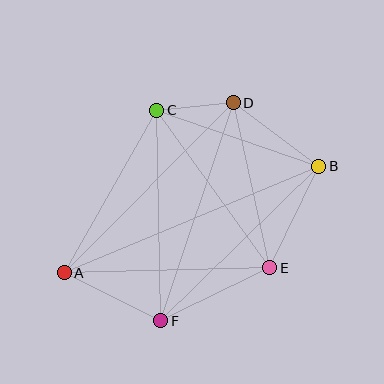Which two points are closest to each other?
Points C and D are closest to each other.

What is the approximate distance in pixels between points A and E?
The distance between A and E is approximately 205 pixels.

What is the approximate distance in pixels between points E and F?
The distance between E and F is approximately 121 pixels.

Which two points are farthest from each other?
Points A and B are farthest from each other.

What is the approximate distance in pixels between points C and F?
The distance between C and F is approximately 210 pixels.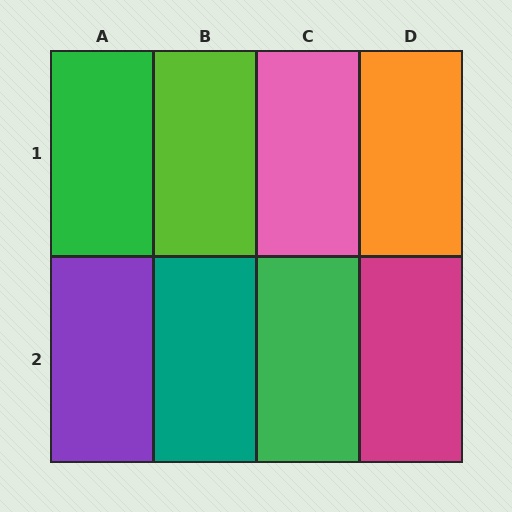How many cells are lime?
1 cell is lime.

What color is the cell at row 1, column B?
Lime.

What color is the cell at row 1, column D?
Orange.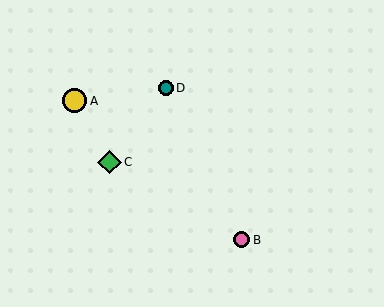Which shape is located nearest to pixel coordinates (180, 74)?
The teal circle (labeled D) at (166, 88) is nearest to that location.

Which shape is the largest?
The yellow circle (labeled A) is the largest.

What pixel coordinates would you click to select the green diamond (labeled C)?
Click at (109, 162) to select the green diamond C.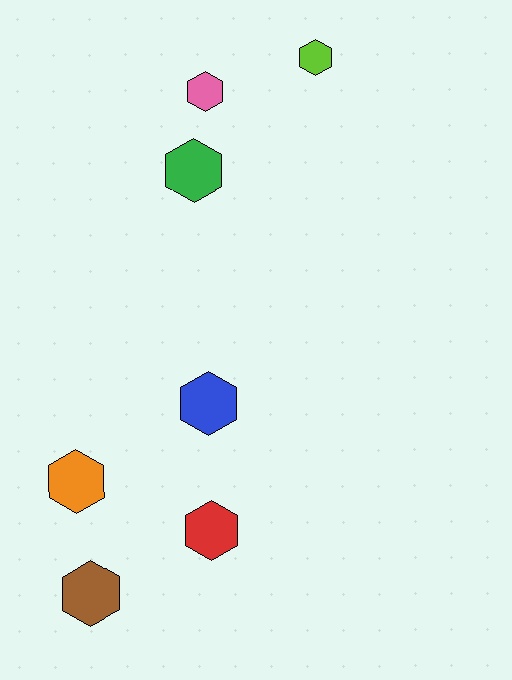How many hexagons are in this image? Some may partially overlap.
There are 7 hexagons.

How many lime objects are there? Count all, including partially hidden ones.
There is 1 lime object.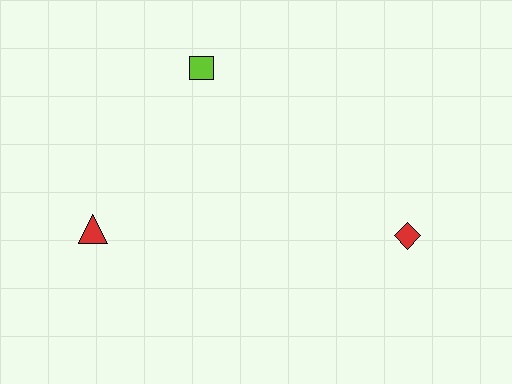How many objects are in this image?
There are 3 objects.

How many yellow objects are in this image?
There are no yellow objects.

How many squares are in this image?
There is 1 square.